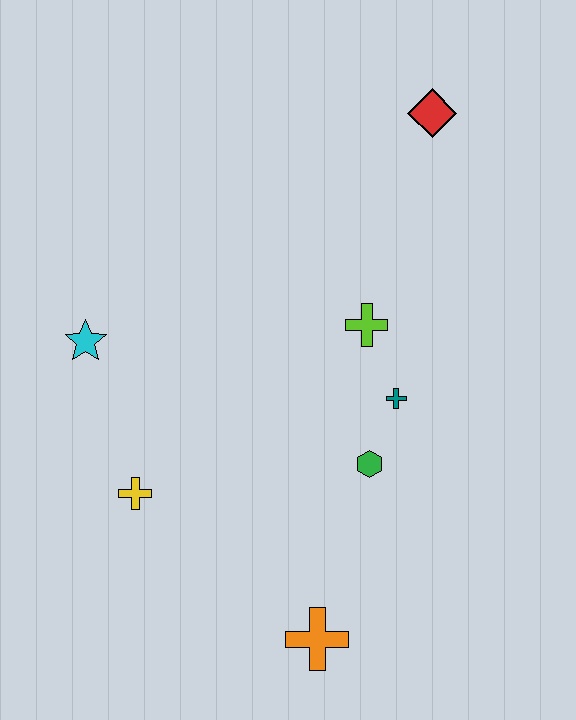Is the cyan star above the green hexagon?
Yes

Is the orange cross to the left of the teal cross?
Yes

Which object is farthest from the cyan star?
The red diamond is farthest from the cyan star.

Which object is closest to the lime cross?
The teal cross is closest to the lime cross.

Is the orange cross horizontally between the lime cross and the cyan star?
Yes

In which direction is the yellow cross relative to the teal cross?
The yellow cross is to the left of the teal cross.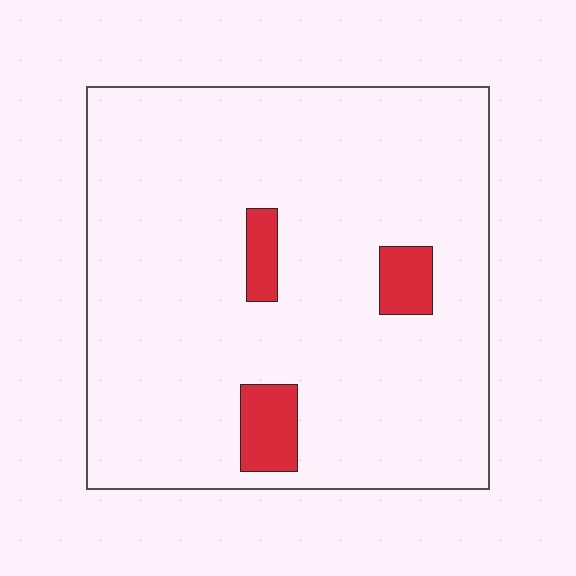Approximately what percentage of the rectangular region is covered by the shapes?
Approximately 5%.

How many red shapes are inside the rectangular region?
3.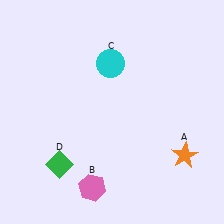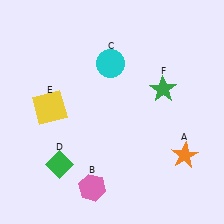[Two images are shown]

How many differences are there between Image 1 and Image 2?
There are 2 differences between the two images.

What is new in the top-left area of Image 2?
A yellow square (E) was added in the top-left area of Image 2.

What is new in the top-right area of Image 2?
A green star (F) was added in the top-right area of Image 2.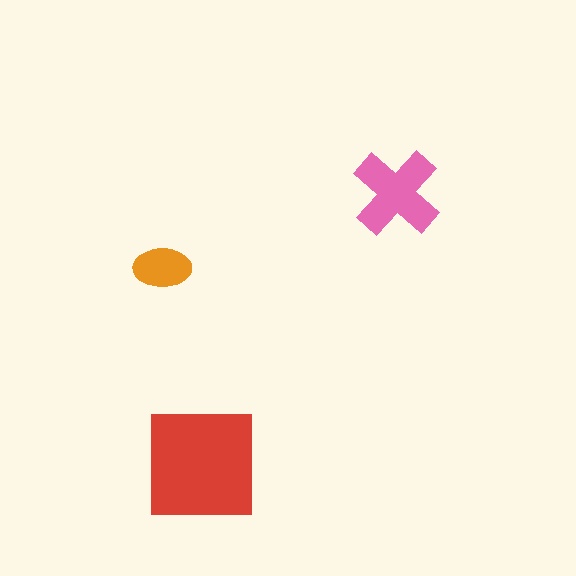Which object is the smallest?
The orange ellipse.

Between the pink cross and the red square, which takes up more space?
The red square.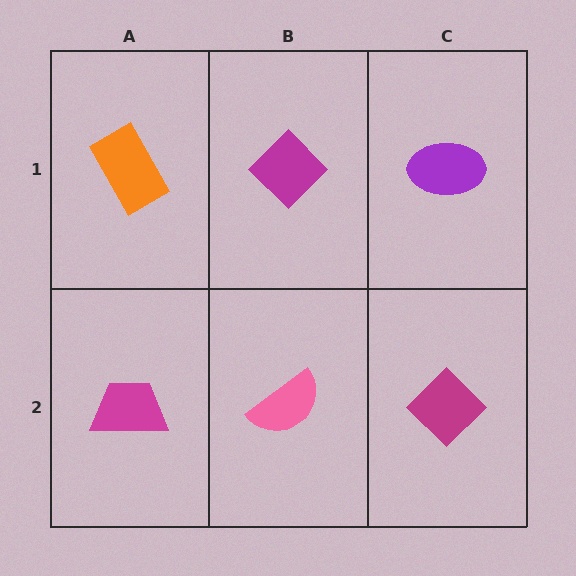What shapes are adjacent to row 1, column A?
A magenta trapezoid (row 2, column A), a magenta diamond (row 1, column B).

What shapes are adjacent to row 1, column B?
A pink semicircle (row 2, column B), an orange rectangle (row 1, column A), a purple ellipse (row 1, column C).